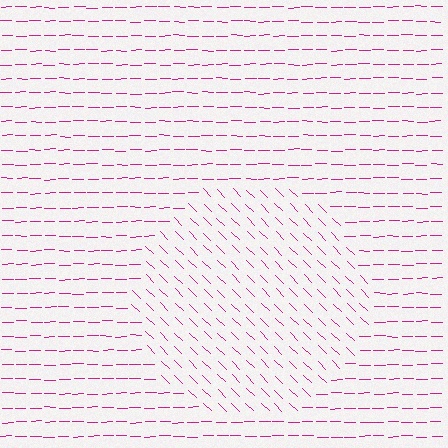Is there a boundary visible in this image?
Yes, there is a texture boundary formed by a change in line orientation.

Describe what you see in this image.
The image is filled with small magenta line segments. A circle region in the image has lines oriented differently from the surrounding lines, creating a visible texture boundary.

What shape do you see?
I see a circle.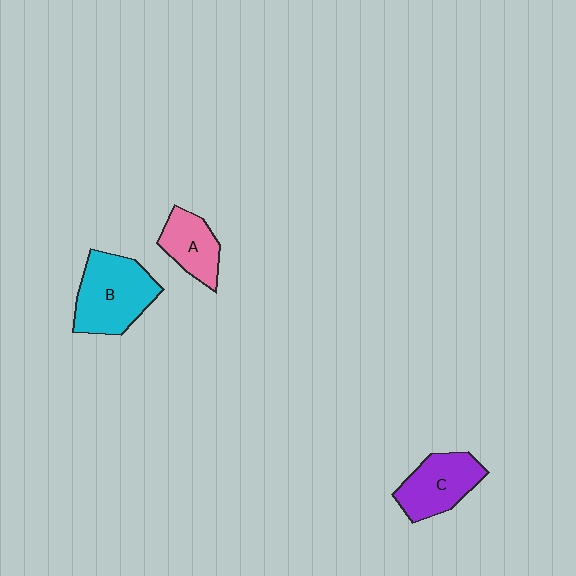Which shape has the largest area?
Shape B (cyan).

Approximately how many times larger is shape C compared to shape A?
Approximately 1.3 times.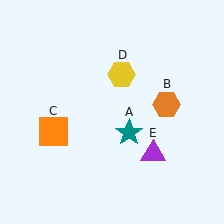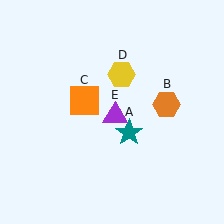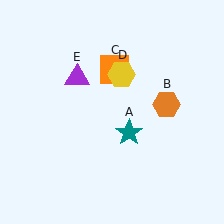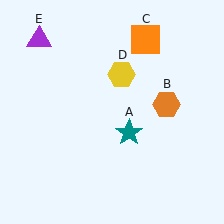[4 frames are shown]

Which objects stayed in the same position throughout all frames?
Teal star (object A) and orange hexagon (object B) and yellow hexagon (object D) remained stationary.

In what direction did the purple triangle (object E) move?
The purple triangle (object E) moved up and to the left.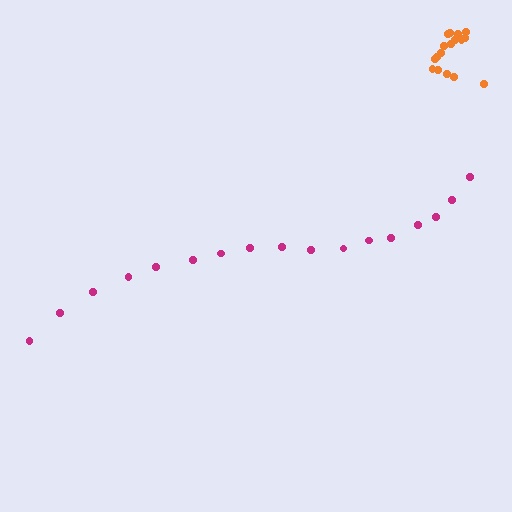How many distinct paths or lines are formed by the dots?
There are 2 distinct paths.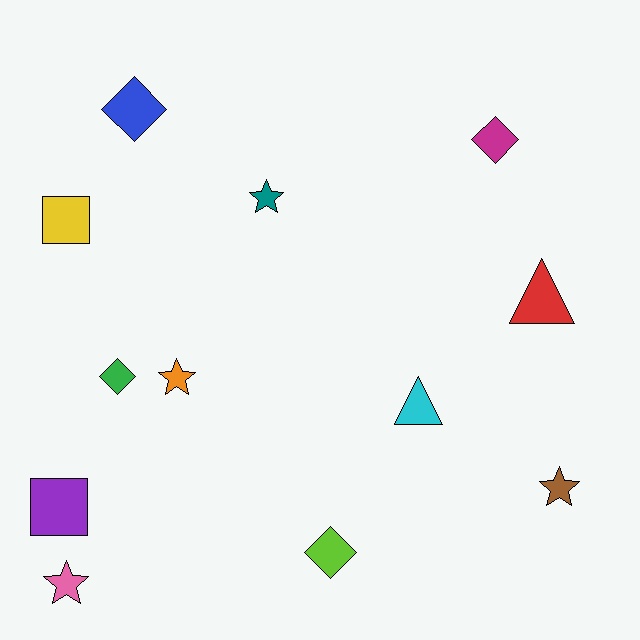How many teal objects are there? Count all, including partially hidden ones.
There is 1 teal object.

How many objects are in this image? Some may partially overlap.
There are 12 objects.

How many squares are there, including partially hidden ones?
There are 2 squares.